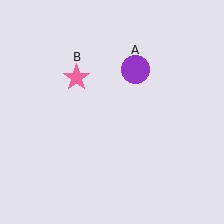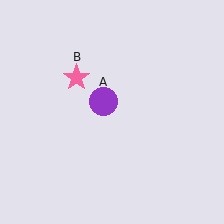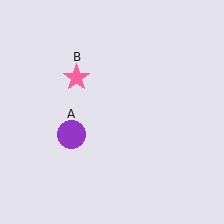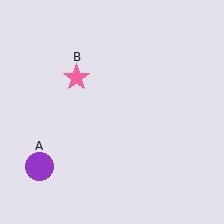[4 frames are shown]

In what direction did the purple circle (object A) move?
The purple circle (object A) moved down and to the left.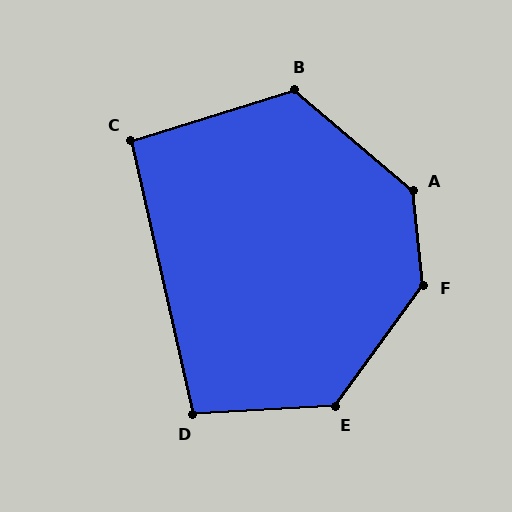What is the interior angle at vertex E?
Approximately 129 degrees (obtuse).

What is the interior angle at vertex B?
Approximately 123 degrees (obtuse).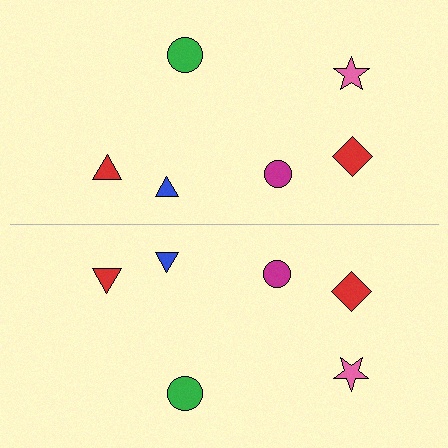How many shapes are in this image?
There are 12 shapes in this image.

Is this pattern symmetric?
Yes, this pattern has bilateral (reflection) symmetry.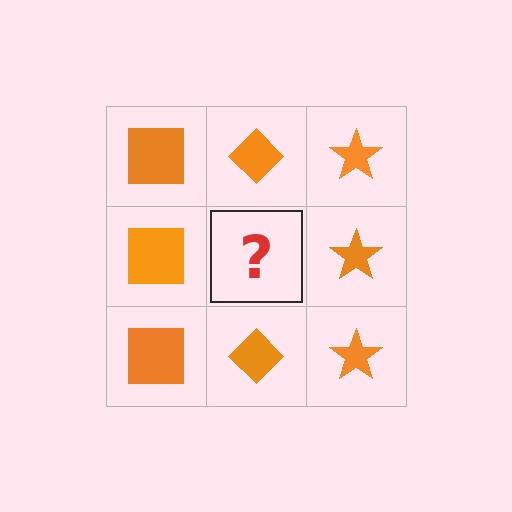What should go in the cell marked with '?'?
The missing cell should contain an orange diamond.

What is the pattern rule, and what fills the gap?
The rule is that each column has a consistent shape. The gap should be filled with an orange diamond.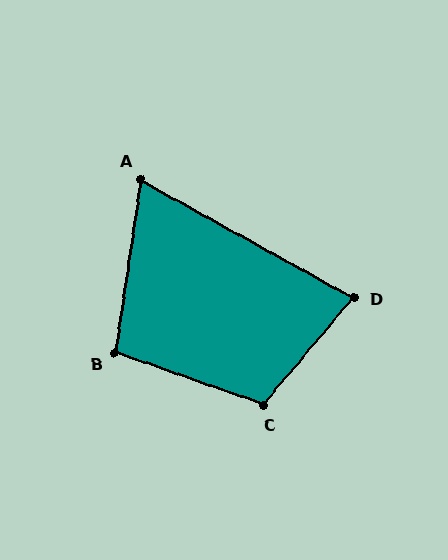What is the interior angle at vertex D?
Approximately 79 degrees (acute).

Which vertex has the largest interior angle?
C, at approximately 111 degrees.